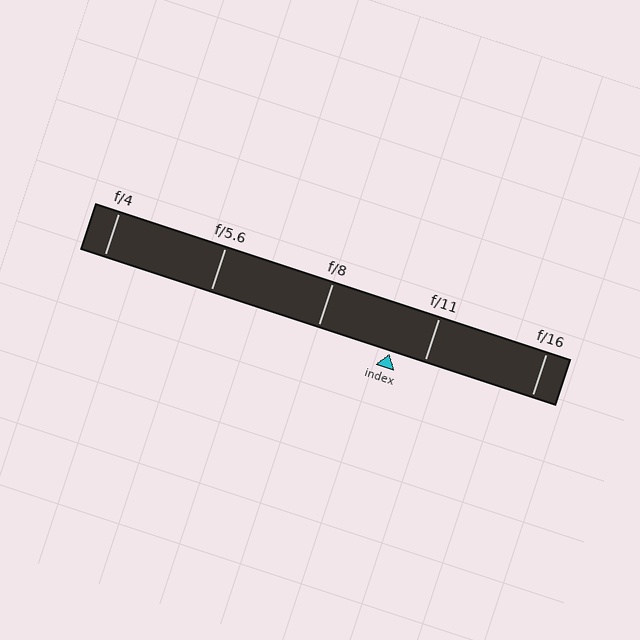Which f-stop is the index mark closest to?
The index mark is closest to f/11.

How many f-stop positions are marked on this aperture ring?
There are 5 f-stop positions marked.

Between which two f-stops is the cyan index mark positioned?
The index mark is between f/8 and f/11.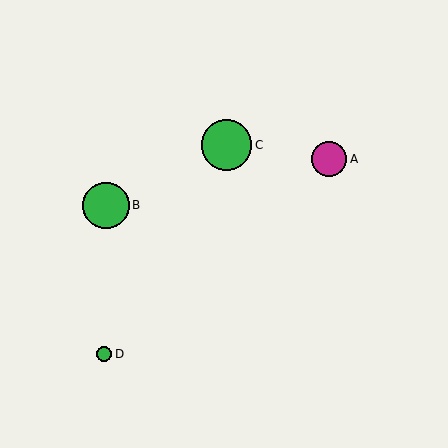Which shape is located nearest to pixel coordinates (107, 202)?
The green circle (labeled B) at (106, 205) is nearest to that location.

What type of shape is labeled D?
Shape D is a green circle.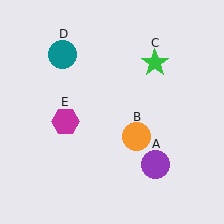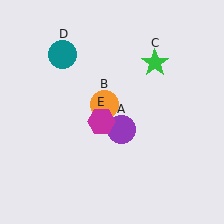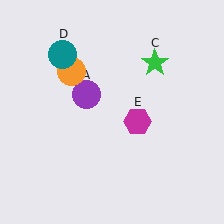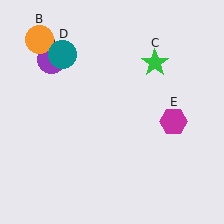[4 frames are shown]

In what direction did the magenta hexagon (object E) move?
The magenta hexagon (object E) moved right.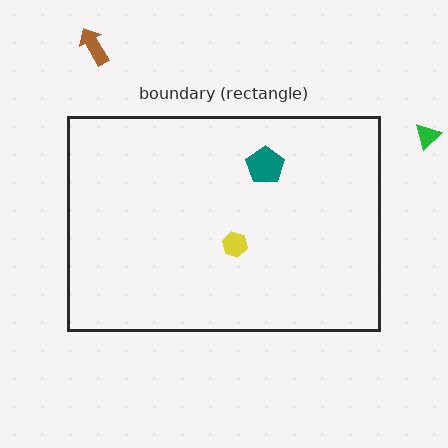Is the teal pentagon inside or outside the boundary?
Inside.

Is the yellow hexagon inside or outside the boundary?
Inside.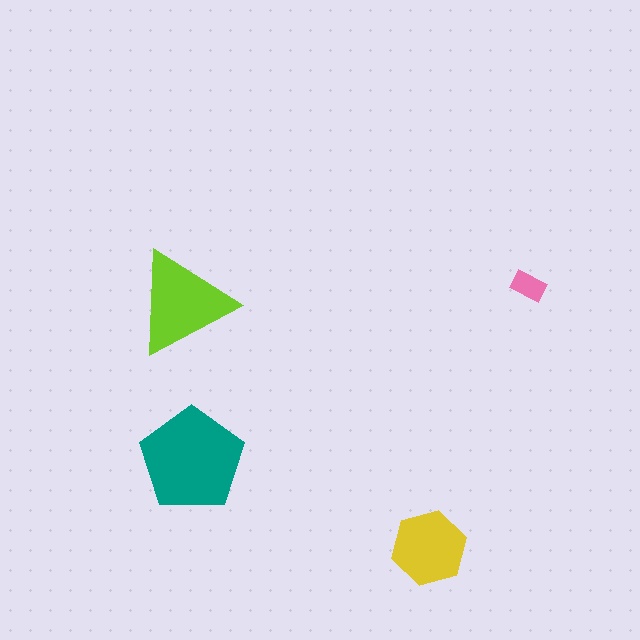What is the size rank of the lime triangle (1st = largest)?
2nd.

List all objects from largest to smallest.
The teal pentagon, the lime triangle, the yellow hexagon, the pink rectangle.